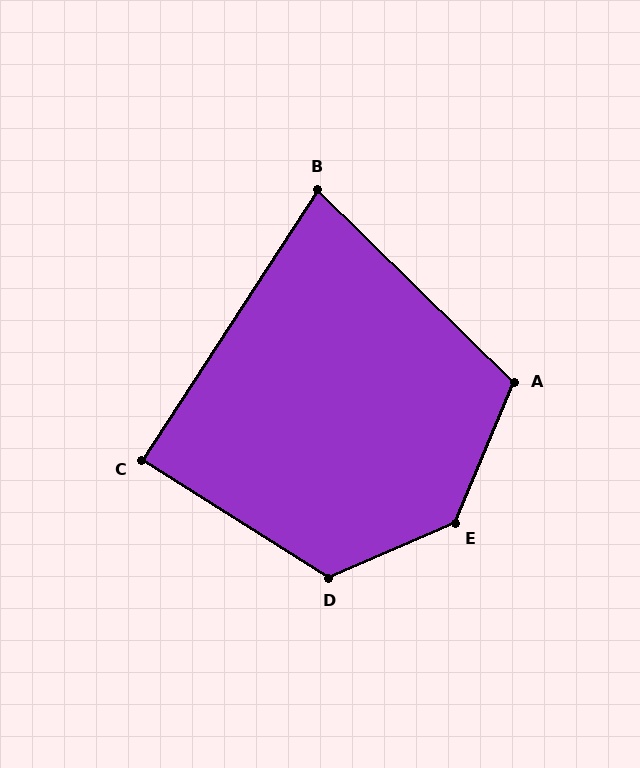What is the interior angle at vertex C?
Approximately 89 degrees (approximately right).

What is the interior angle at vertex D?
Approximately 125 degrees (obtuse).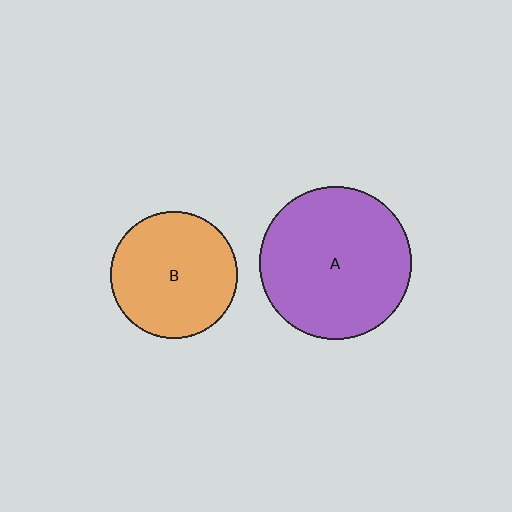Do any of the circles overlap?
No, none of the circles overlap.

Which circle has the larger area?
Circle A (purple).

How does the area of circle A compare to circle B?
Approximately 1.4 times.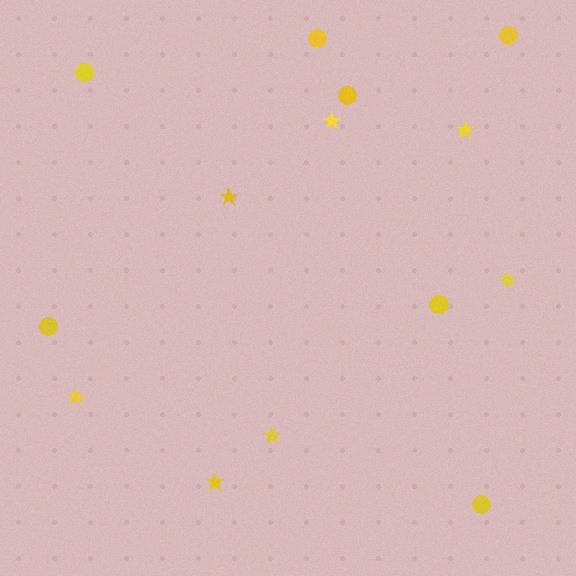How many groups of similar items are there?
There are 2 groups: one group of stars (7) and one group of circles (7).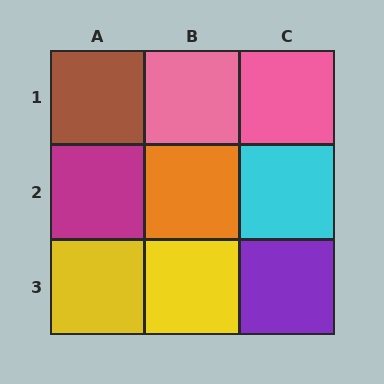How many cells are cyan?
1 cell is cyan.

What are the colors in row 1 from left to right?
Brown, pink, pink.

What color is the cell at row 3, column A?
Yellow.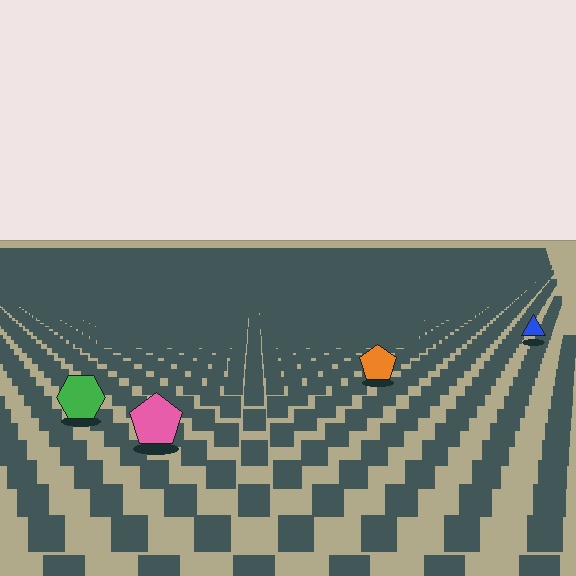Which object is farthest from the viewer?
The blue triangle is farthest from the viewer. It appears smaller and the ground texture around it is denser.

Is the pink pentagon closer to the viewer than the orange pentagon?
Yes. The pink pentagon is closer — you can tell from the texture gradient: the ground texture is coarser near it.